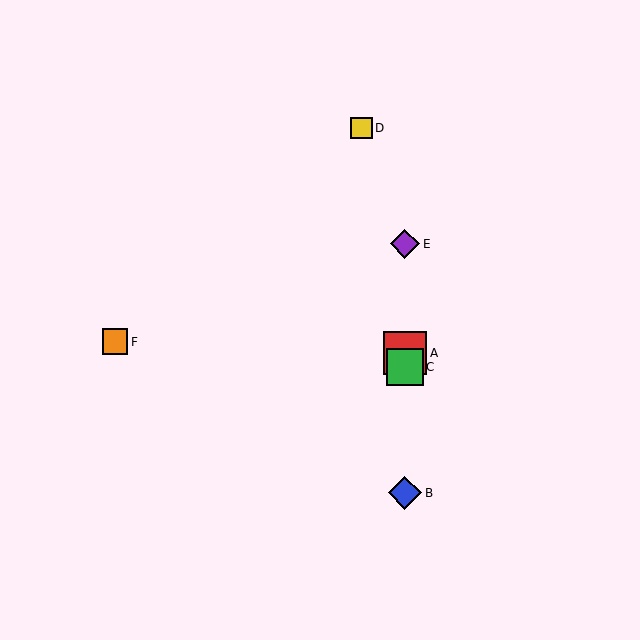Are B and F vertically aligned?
No, B is at x≈405 and F is at x≈115.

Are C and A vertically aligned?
Yes, both are at x≈405.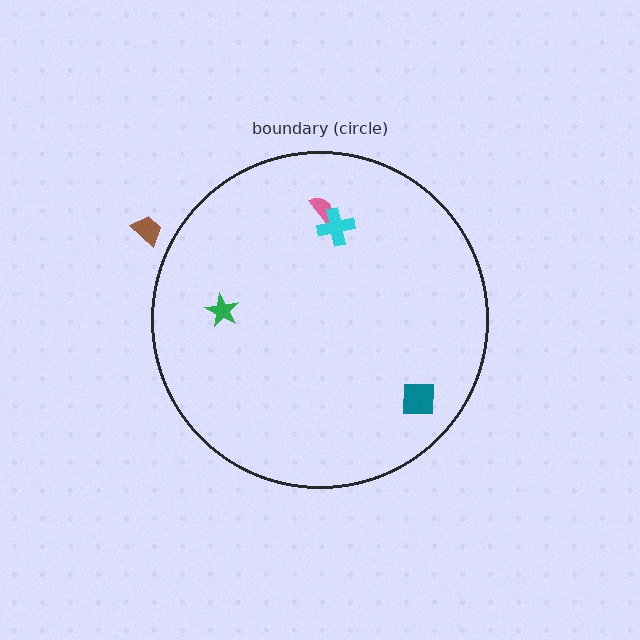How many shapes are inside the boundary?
4 inside, 1 outside.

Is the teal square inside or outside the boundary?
Inside.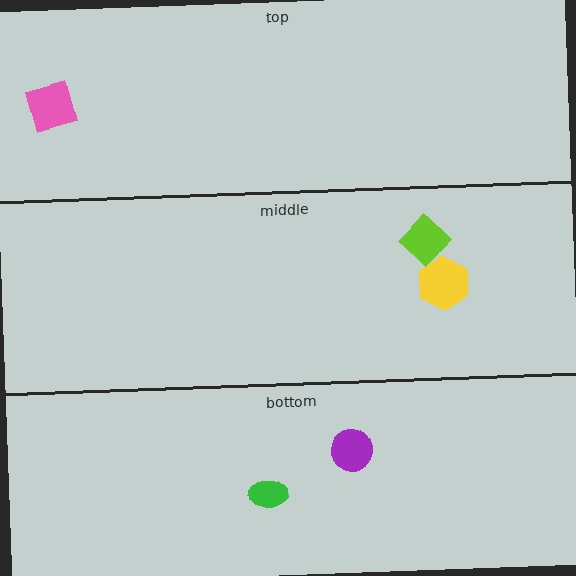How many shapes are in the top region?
1.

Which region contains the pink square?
The top region.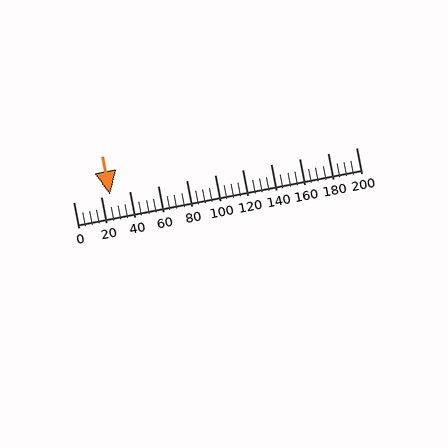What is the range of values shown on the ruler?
The ruler shows values from 0 to 200.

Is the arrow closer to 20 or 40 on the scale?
The arrow is closer to 20.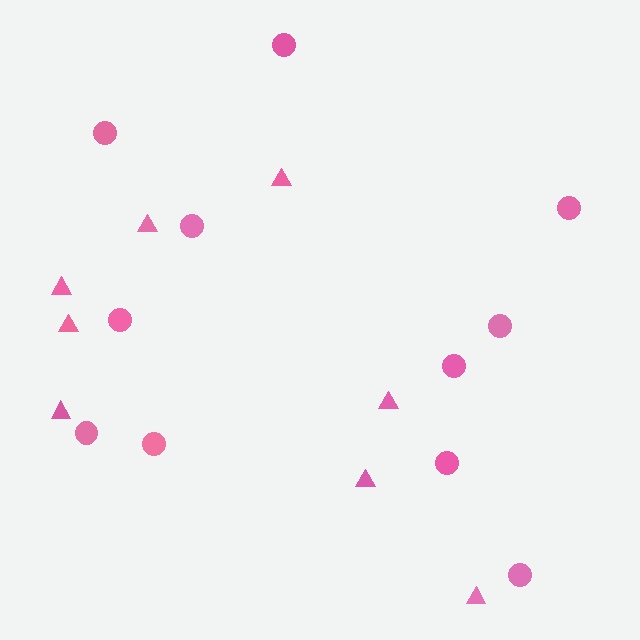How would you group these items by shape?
There are 2 groups: one group of circles (11) and one group of triangles (8).